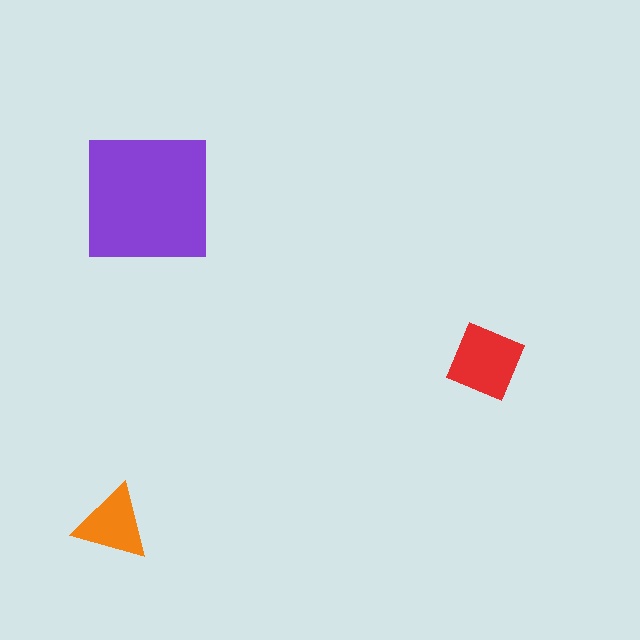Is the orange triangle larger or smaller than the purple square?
Smaller.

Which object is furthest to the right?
The red diamond is rightmost.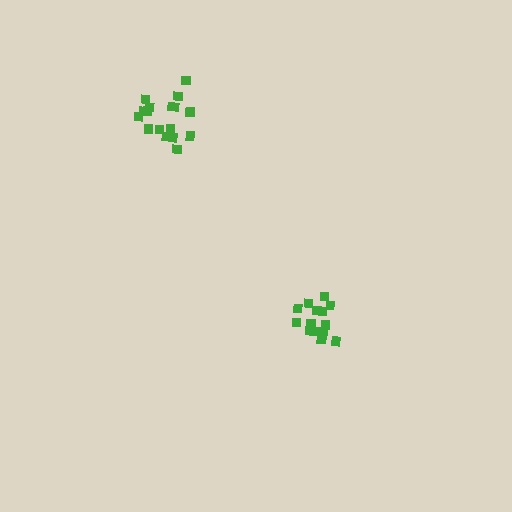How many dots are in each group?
Group 1: 14 dots, Group 2: 18 dots (32 total).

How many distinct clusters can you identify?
There are 2 distinct clusters.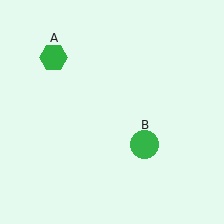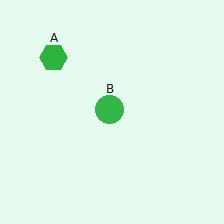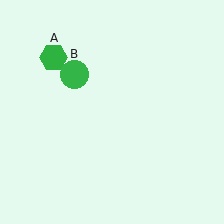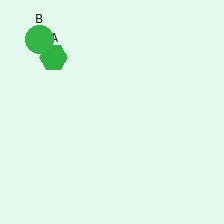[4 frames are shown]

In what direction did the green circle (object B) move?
The green circle (object B) moved up and to the left.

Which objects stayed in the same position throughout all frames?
Green hexagon (object A) remained stationary.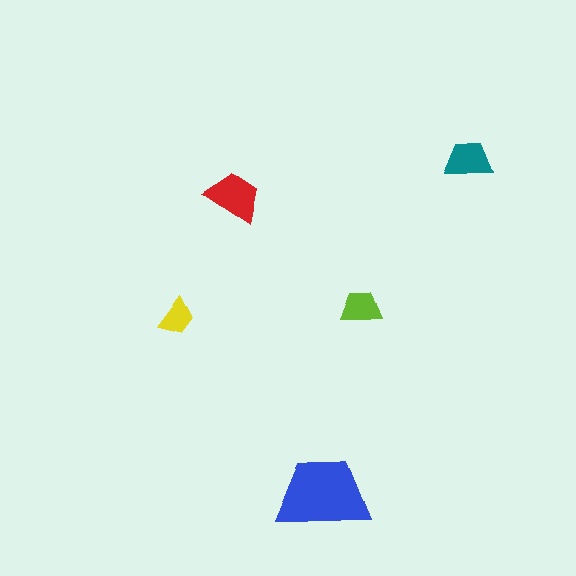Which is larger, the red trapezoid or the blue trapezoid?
The blue one.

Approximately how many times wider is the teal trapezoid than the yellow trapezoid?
About 1.5 times wider.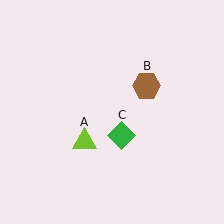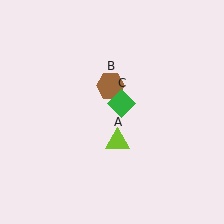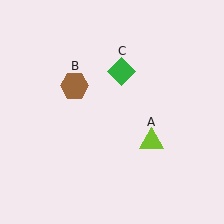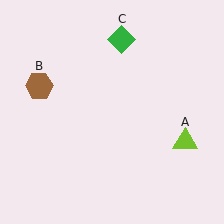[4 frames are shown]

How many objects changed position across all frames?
3 objects changed position: lime triangle (object A), brown hexagon (object B), green diamond (object C).